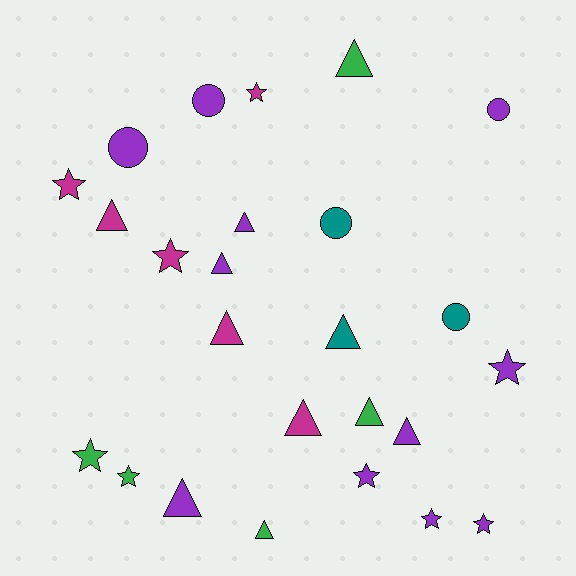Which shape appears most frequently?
Triangle, with 11 objects.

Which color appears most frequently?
Purple, with 11 objects.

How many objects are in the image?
There are 25 objects.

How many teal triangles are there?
There is 1 teal triangle.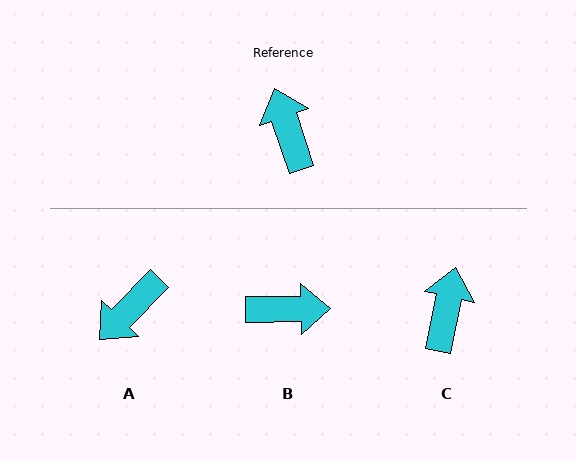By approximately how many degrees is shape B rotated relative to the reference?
Approximately 108 degrees clockwise.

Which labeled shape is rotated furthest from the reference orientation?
A, about 117 degrees away.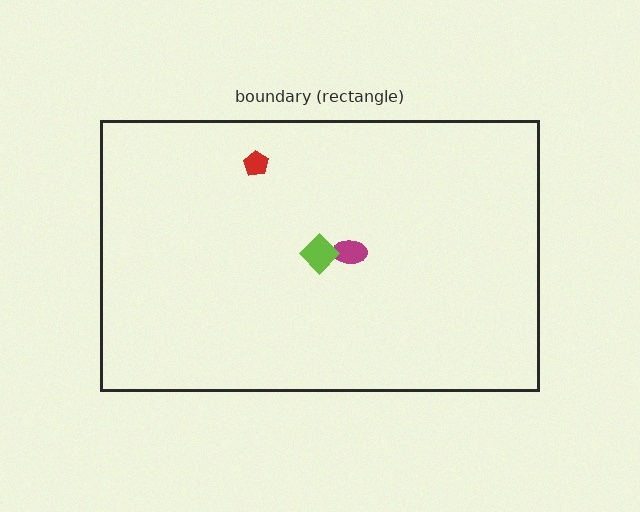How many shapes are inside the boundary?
3 inside, 0 outside.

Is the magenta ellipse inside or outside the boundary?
Inside.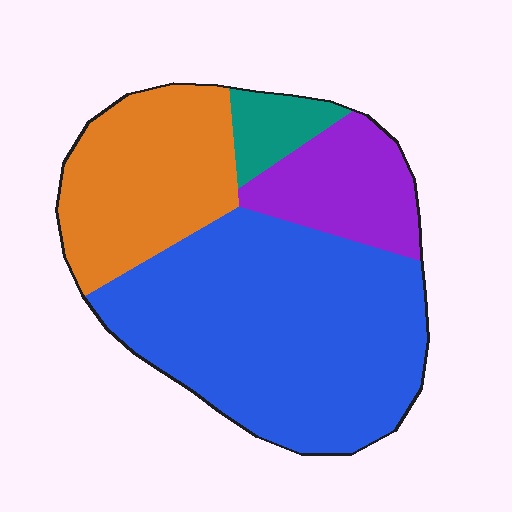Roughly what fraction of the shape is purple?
Purple takes up about one sixth (1/6) of the shape.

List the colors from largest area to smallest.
From largest to smallest: blue, orange, purple, teal.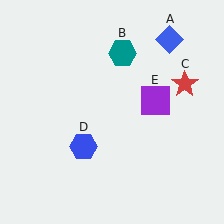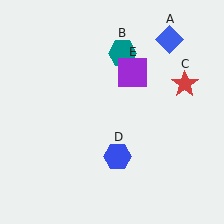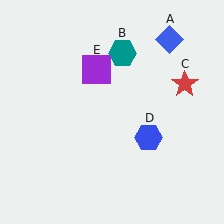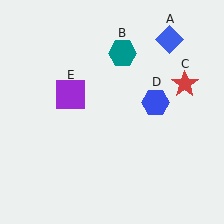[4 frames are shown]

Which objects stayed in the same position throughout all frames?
Blue diamond (object A) and teal hexagon (object B) and red star (object C) remained stationary.